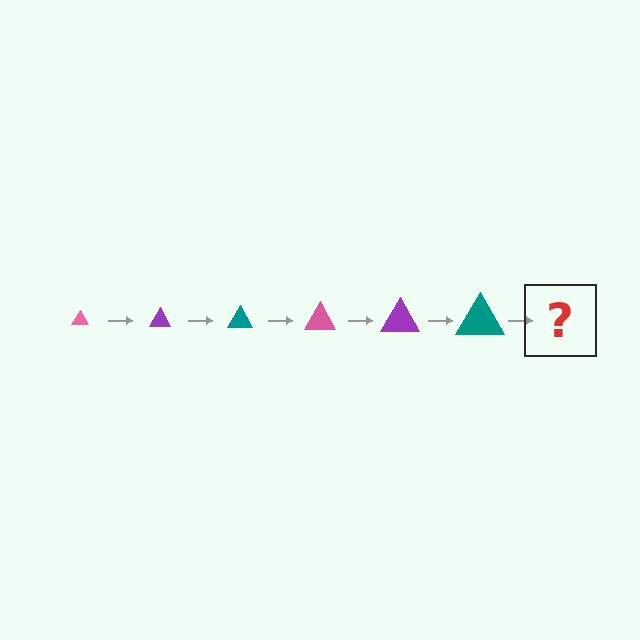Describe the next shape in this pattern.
It should be a pink triangle, larger than the previous one.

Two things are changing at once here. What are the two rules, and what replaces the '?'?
The two rules are that the triangle grows larger each step and the color cycles through pink, purple, and teal. The '?' should be a pink triangle, larger than the previous one.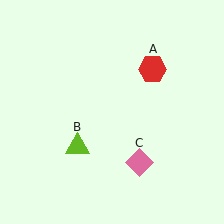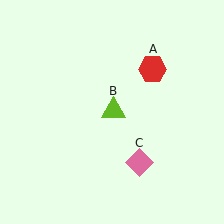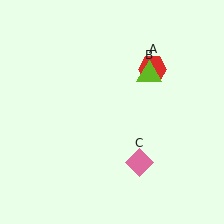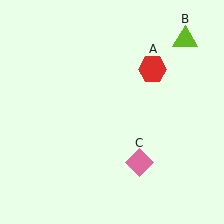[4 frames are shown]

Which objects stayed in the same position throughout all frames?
Red hexagon (object A) and pink diamond (object C) remained stationary.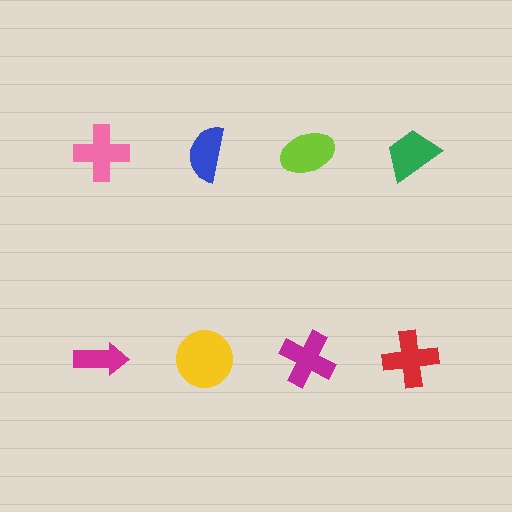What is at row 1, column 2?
A blue semicircle.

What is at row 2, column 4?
A red cross.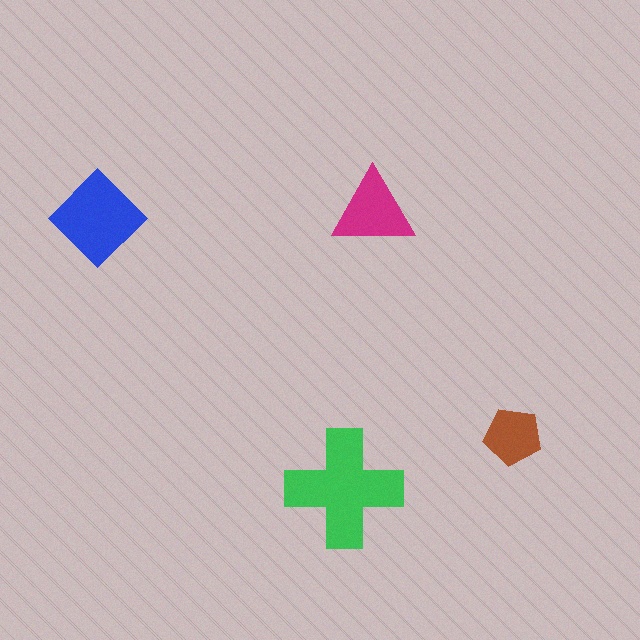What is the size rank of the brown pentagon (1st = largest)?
4th.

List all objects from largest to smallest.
The green cross, the blue diamond, the magenta triangle, the brown pentagon.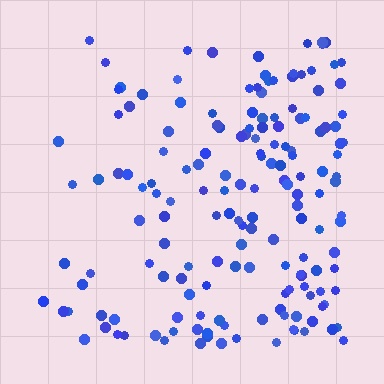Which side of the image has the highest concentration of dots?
The right.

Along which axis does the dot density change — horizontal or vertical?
Horizontal.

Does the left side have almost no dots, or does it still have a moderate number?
Still a moderate number, just noticeably fewer than the right.